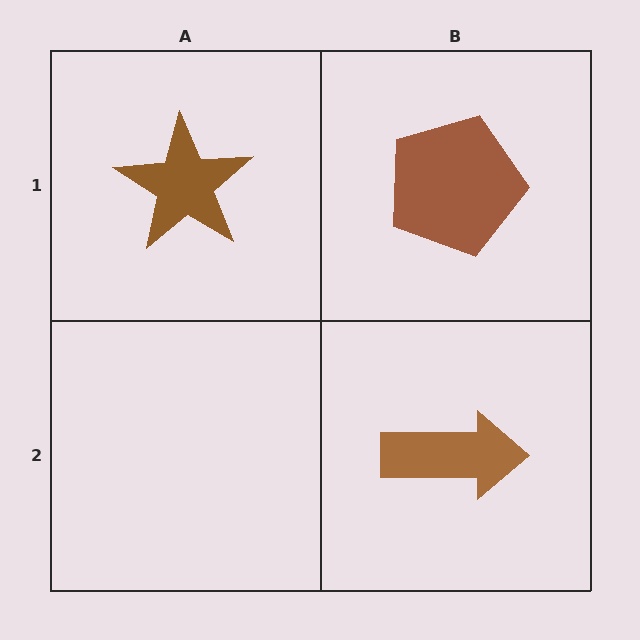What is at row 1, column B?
A brown pentagon.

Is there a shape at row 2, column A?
No, that cell is empty.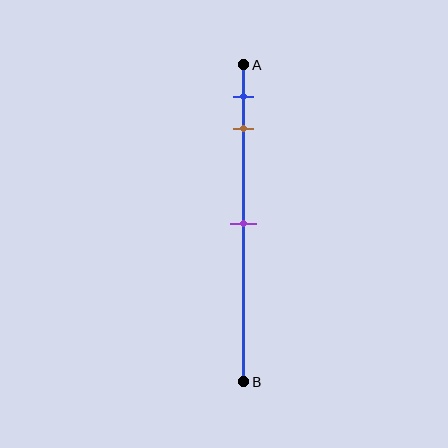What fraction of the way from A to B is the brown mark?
The brown mark is approximately 20% (0.2) of the way from A to B.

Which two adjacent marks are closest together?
The blue and brown marks are the closest adjacent pair.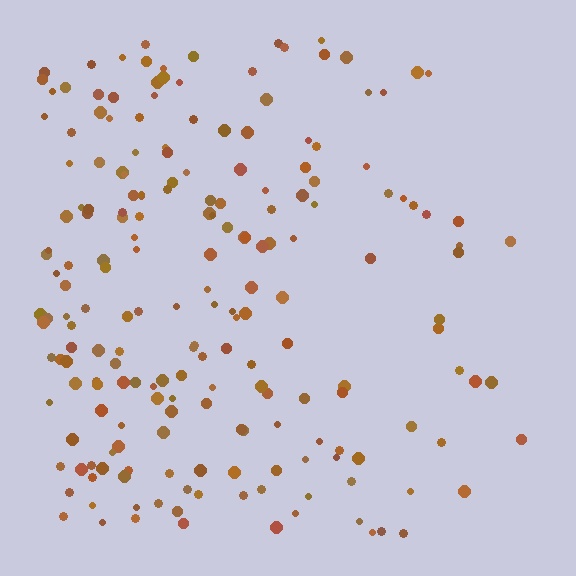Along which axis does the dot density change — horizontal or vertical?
Horizontal.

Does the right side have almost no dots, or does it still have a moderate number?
Still a moderate number, just noticeably fewer than the left.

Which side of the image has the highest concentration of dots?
The left.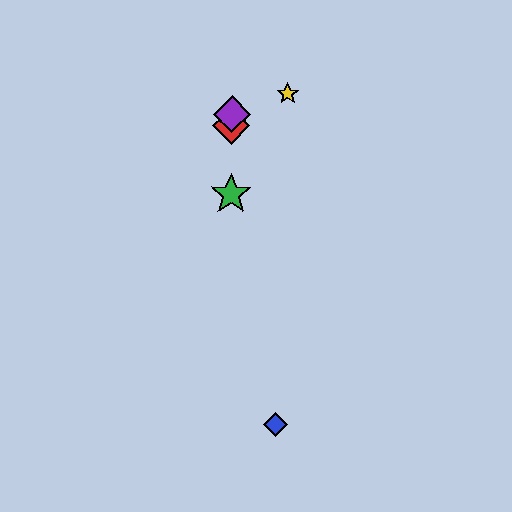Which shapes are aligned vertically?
The red diamond, the green star, the purple diamond are aligned vertically.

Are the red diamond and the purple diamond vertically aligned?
Yes, both are at x≈231.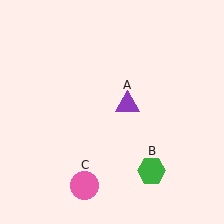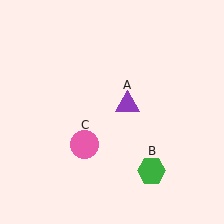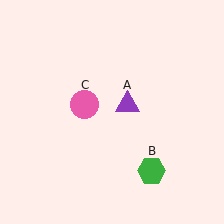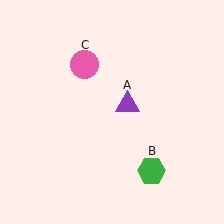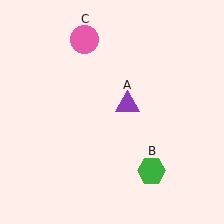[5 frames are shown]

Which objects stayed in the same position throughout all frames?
Purple triangle (object A) and green hexagon (object B) remained stationary.